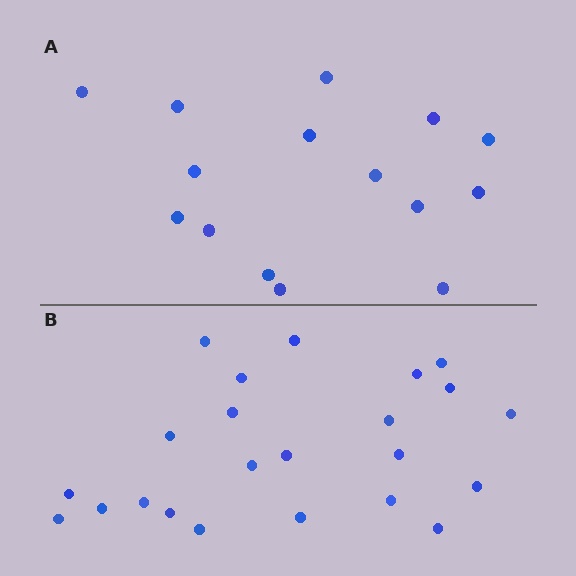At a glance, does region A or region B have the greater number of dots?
Region B (the bottom region) has more dots.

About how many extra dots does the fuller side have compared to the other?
Region B has roughly 8 or so more dots than region A.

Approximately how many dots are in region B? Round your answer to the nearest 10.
About 20 dots. (The exact count is 23, which rounds to 20.)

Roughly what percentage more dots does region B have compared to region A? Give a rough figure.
About 55% more.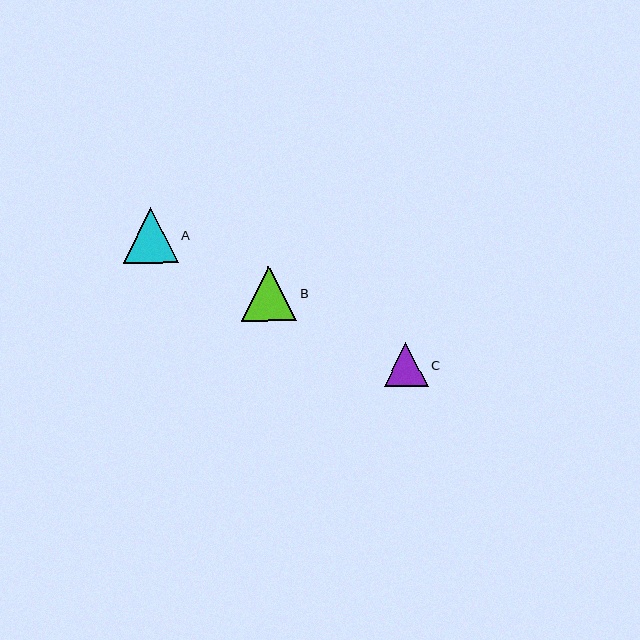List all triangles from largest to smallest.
From largest to smallest: B, A, C.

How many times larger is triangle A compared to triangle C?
Triangle A is approximately 1.2 times the size of triangle C.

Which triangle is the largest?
Triangle B is the largest with a size of approximately 56 pixels.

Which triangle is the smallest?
Triangle C is the smallest with a size of approximately 45 pixels.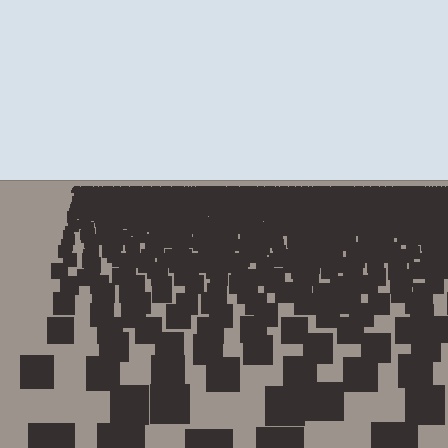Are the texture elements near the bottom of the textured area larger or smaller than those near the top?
Larger. Near the bottom, elements are closer to the viewer and appear at a bigger on-screen size.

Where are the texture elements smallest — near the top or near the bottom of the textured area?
Near the top.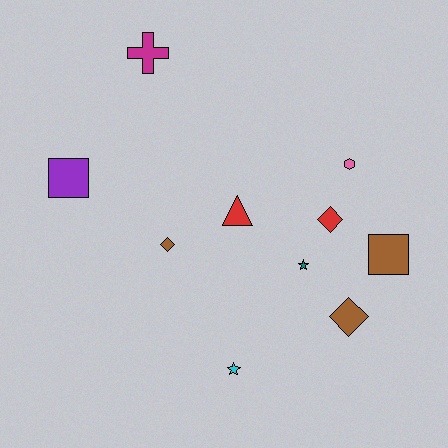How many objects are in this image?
There are 10 objects.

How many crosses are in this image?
There is 1 cross.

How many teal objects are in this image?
There is 1 teal object.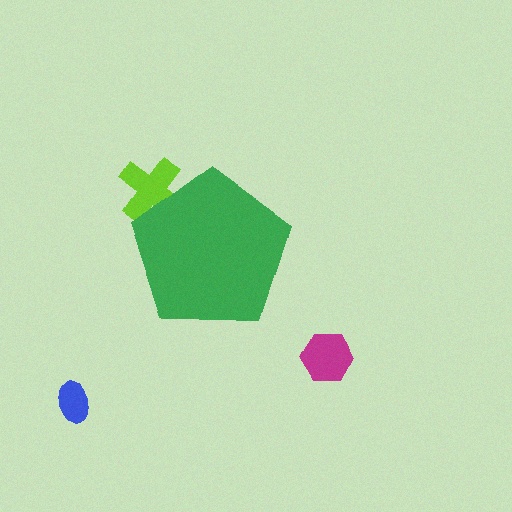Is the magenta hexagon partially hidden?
No, the magenta hexagon is fully visible.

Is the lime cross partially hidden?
Yes, the lime cross is partially hidden behind the green pentagon.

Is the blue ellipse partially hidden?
No, the blue ellipse is fully visible.